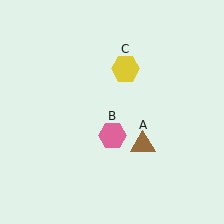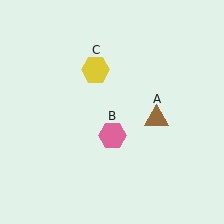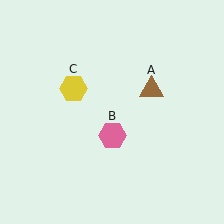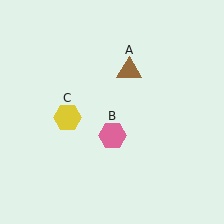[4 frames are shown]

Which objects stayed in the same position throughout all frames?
Pink hexagon (object B) remained stationary.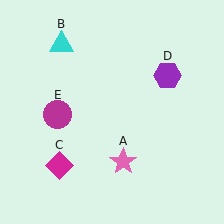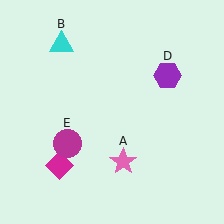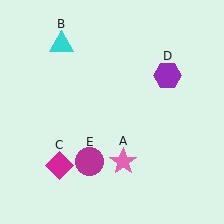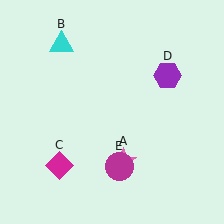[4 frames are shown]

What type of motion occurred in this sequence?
The magenta circle (object E) rotated counterclockwise around the center of the scene.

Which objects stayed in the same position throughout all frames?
Pink star (object A) and cyan triangle (object B) and magenta diamond (object C) and purple hexagon (object D) remained stationary.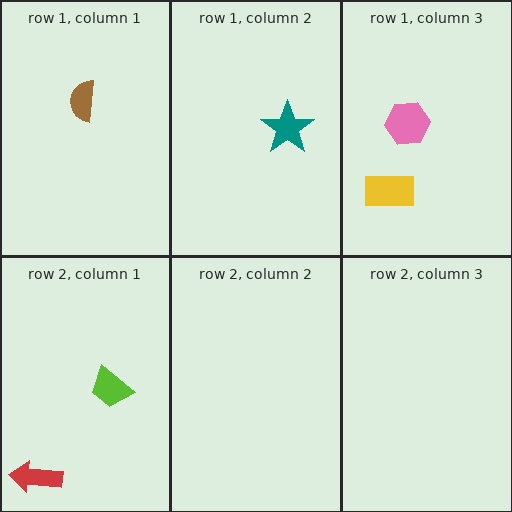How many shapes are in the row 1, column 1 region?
1.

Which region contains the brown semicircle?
The row 1, column 1 region.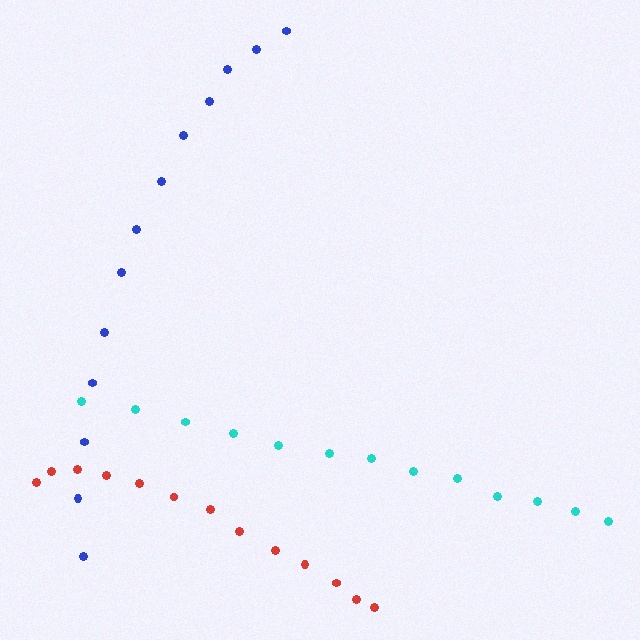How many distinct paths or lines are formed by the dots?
There are 3 distinct paths.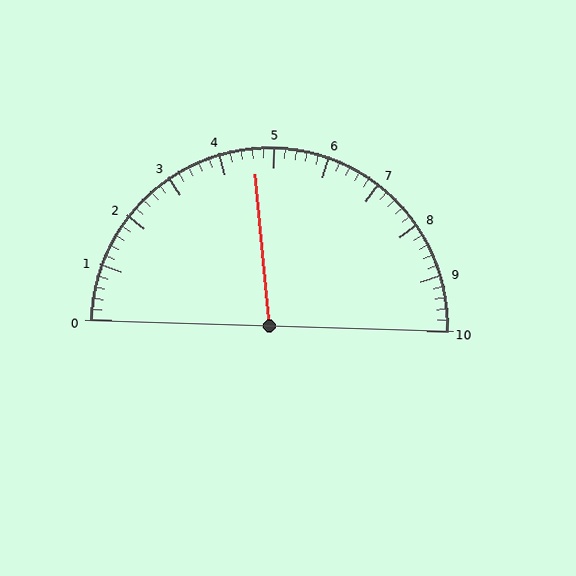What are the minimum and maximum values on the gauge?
The gauge ranges from 0 to 10.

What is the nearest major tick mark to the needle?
The nearest major tick mark is 5.